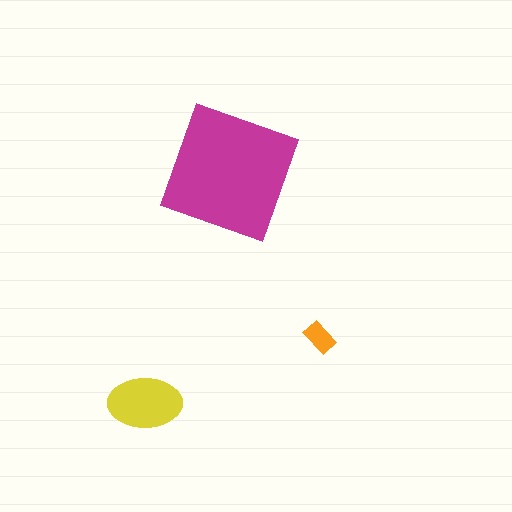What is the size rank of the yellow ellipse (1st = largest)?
2nd.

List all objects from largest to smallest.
The magenta square, the yellow ellipse, the orange rectangle.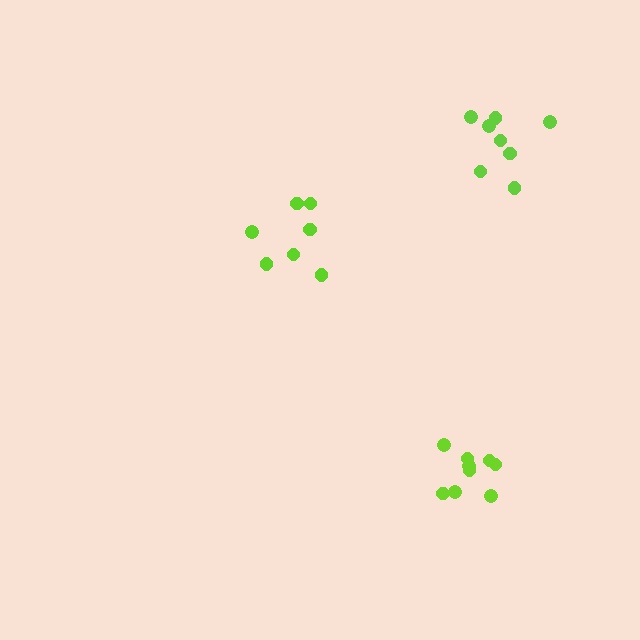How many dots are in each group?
Group 1: 8 dots, Group 2: 9 dots, Group 3: 7 dots (24 total).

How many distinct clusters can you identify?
There are 3 distinct clusters.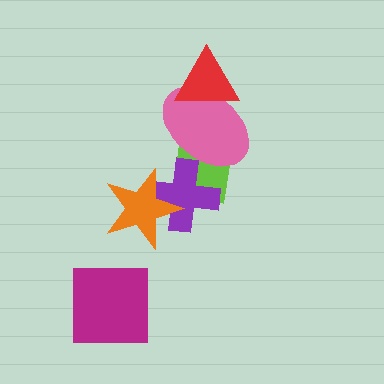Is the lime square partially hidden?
Yes, it is partially covered by another shape.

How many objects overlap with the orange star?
2 objects overlap with the orange star.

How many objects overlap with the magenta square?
0 objects overlap with the magenta square.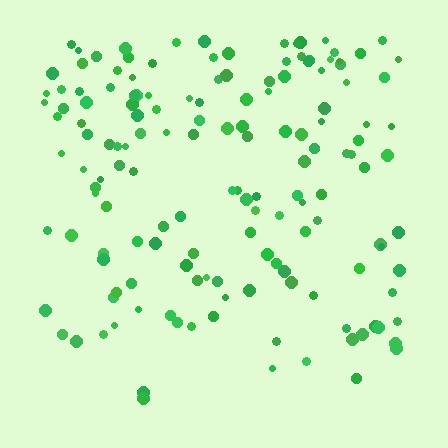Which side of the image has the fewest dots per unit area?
The bottom.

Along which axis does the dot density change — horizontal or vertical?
Vertical.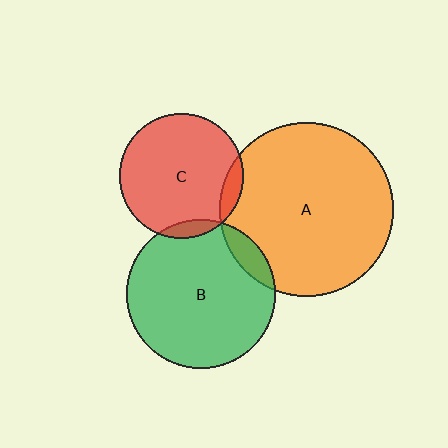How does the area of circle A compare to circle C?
Approximately 2.0 times.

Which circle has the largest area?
Circle A (orange).